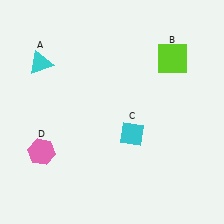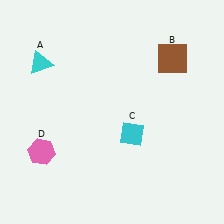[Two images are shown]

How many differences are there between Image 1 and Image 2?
There is 1 difference between the two images.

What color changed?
The square (B) changed from lime in Image 1 to brown in Image 2.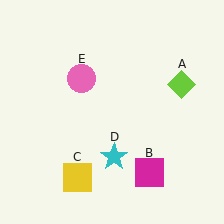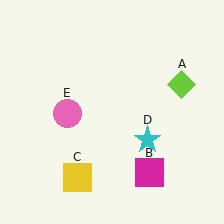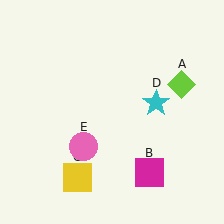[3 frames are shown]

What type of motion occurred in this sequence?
The cyan star (object D), pink circle (object E) rotated counterclockwise around the center of the scene.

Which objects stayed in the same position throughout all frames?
Lime diamond (object A) and magenta square (object B) and yellow square (object C) remained stationary.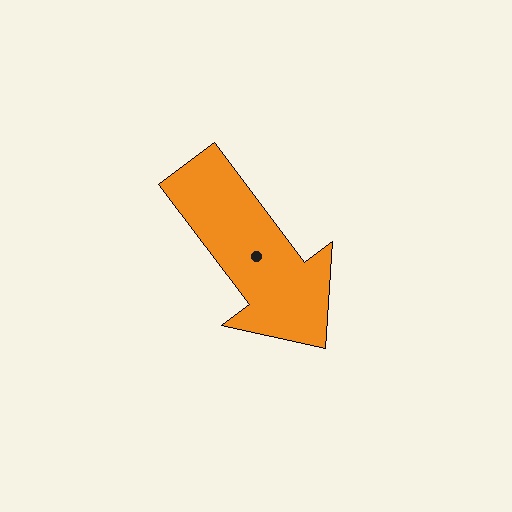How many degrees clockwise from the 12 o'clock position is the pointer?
Approximately 143 degrees.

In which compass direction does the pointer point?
Southeast.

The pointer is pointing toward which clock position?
Roughly 5 o'clock.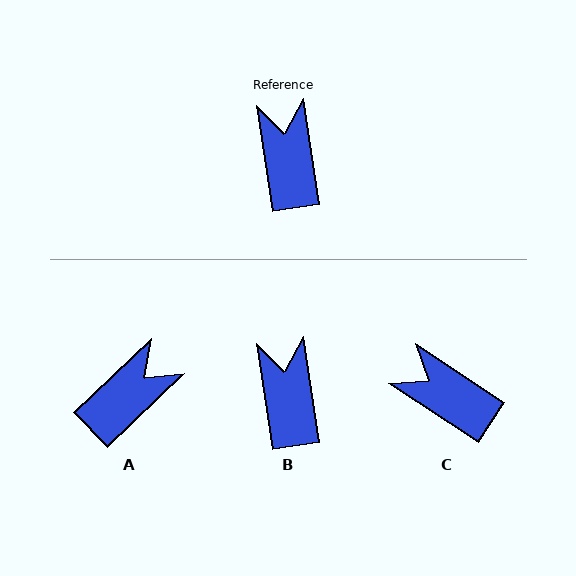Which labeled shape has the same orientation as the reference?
B.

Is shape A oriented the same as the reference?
No, it is off by about 55 degrees.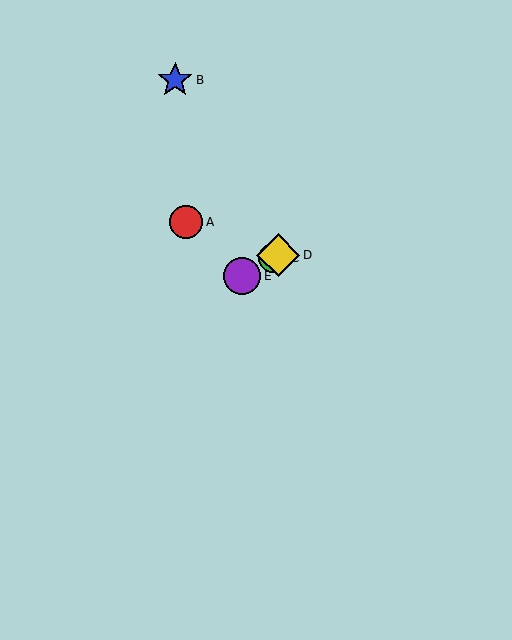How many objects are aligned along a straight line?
3 objects (C, D, E) are aligned along a straight line.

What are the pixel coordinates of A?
Object A is at (186, 222).